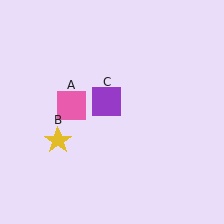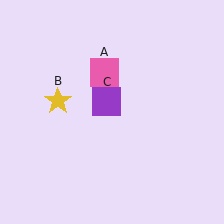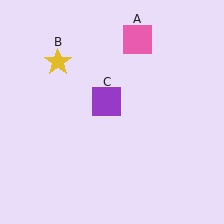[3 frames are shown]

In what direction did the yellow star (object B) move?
The yellow star (object B) moved up.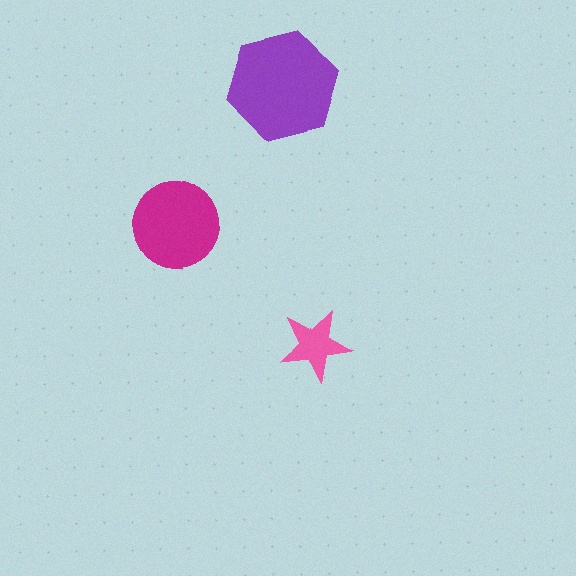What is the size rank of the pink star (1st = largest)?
3rd.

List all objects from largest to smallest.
The purple hexagon, the magenta circle, the pink star.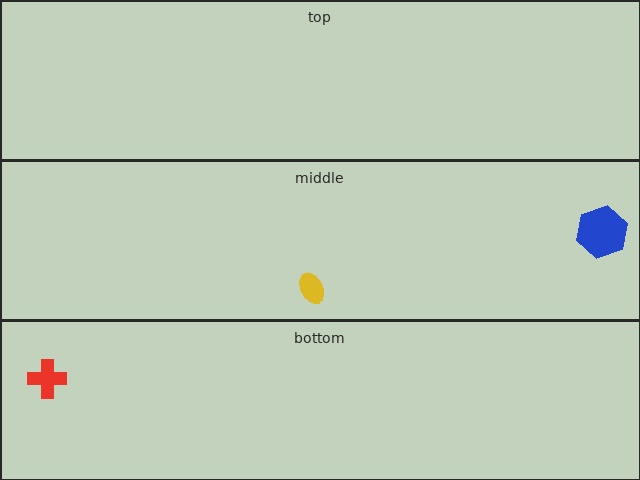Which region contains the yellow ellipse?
The middle region.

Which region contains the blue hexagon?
The middle region.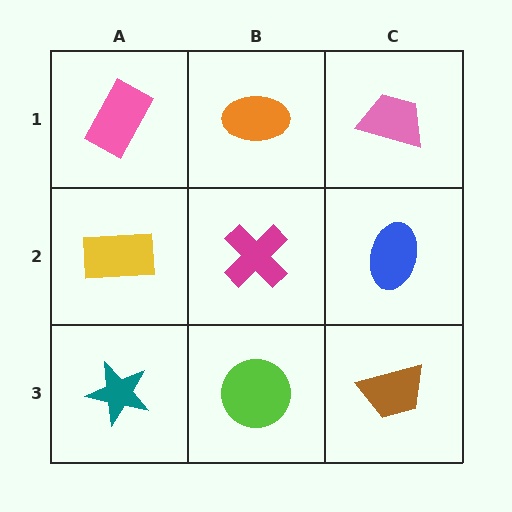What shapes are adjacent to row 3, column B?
A magenta cross (row 2, column B), a teal star (row 3, column A), a brown trapezoid (row 3, column C).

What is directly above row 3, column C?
A blue ellipse.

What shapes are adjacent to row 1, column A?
A yellow rectangle (row 2, column A), an orange ellipse (row 1, column B).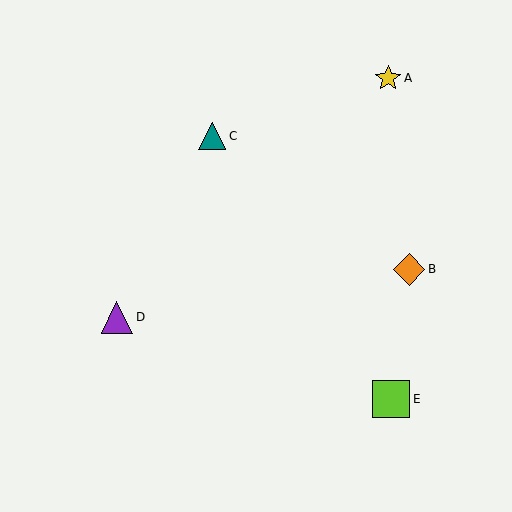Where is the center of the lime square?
The center of the lime square is at (391, 399).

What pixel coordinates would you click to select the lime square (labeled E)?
Click at (391, 399) to select the lime square E.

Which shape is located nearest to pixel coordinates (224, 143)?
The teal triangle (labeled C) at (212, 136) is nearest to that location.